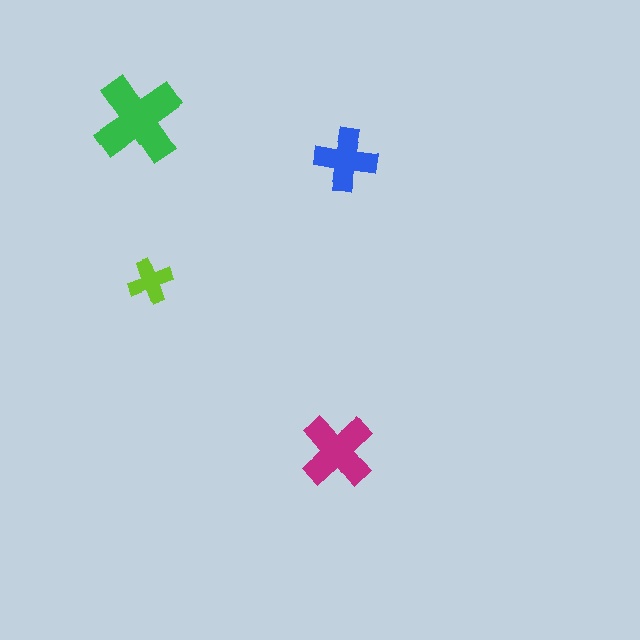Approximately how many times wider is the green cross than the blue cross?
About 1.5 times wider.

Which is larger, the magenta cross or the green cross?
The green one.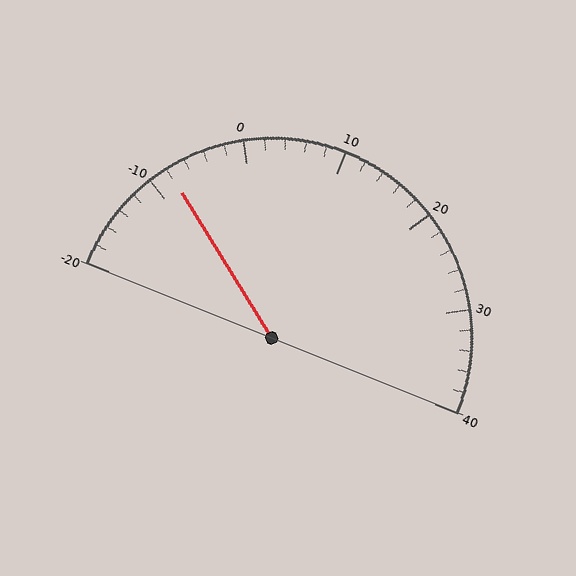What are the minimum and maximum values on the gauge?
The gauge ranges from -20 to 40.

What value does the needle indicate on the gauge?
The needle indicates approximately -8.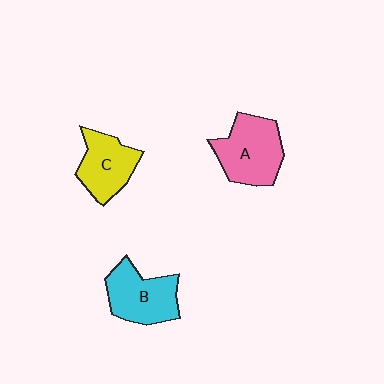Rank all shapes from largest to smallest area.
From largest to smallest: A (pink), B (cyan), C (yellow).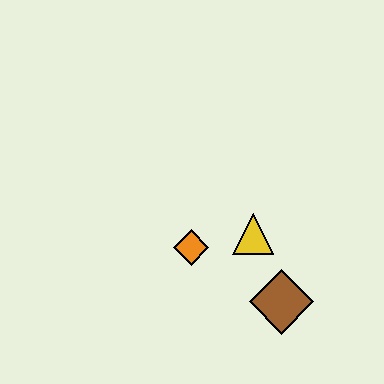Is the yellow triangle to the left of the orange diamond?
No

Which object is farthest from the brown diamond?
The orange diamond is farthest from the brown diamond.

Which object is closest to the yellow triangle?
The orange diamond is closest to the yellow triangle.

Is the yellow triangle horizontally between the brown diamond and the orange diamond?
Yes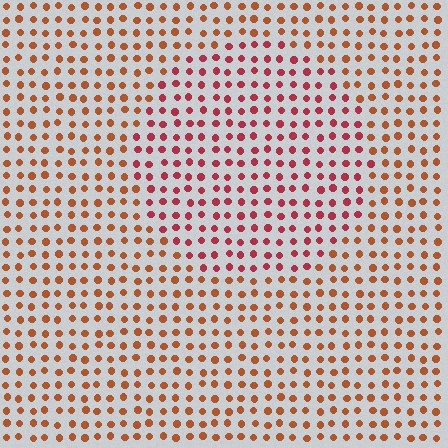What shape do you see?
I see a circle.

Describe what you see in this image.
The image is filled with small brown elements in a uniform arrangement. A circle-shaped region is visible where the elements are tinted to a slightly different hue, forming a subtle color boundary.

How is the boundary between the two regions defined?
The boundary is defined purely by a slight shift in hue (about 31 degrees). Spacing, size, and orientation are identical on both sides.